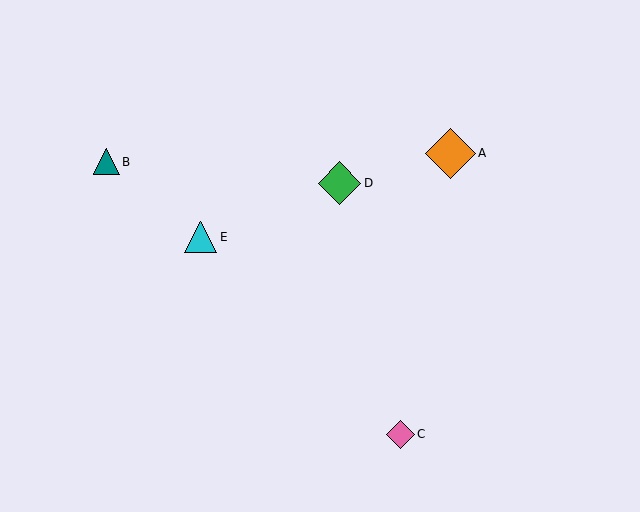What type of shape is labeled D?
Shape D is a green diamond.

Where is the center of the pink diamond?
The center of the pink diamond is at (400, 434).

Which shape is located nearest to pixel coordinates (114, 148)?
The teal triangle (labeled B) at (106, 162) is nearest to that location.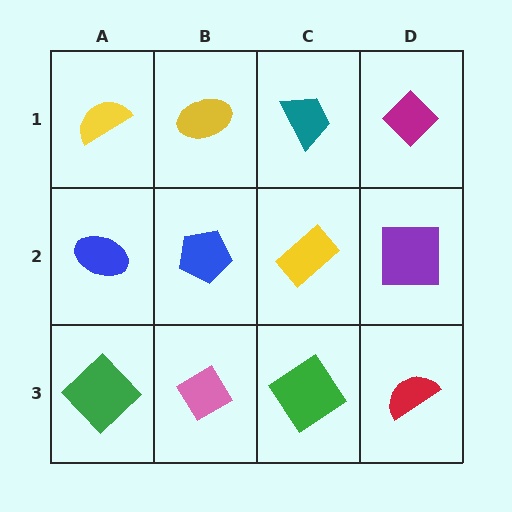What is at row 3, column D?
A red semicircle.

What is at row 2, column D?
A purple square.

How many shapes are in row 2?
4 shapes.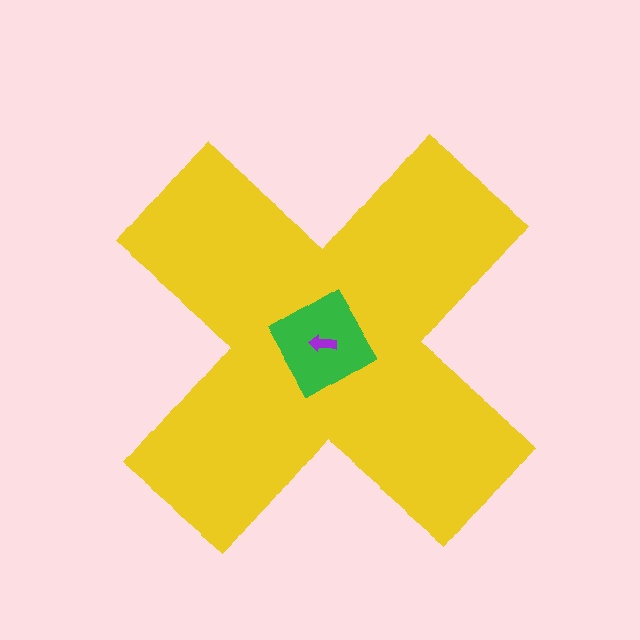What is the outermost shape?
The yellow cross.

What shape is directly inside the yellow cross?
The green diamond.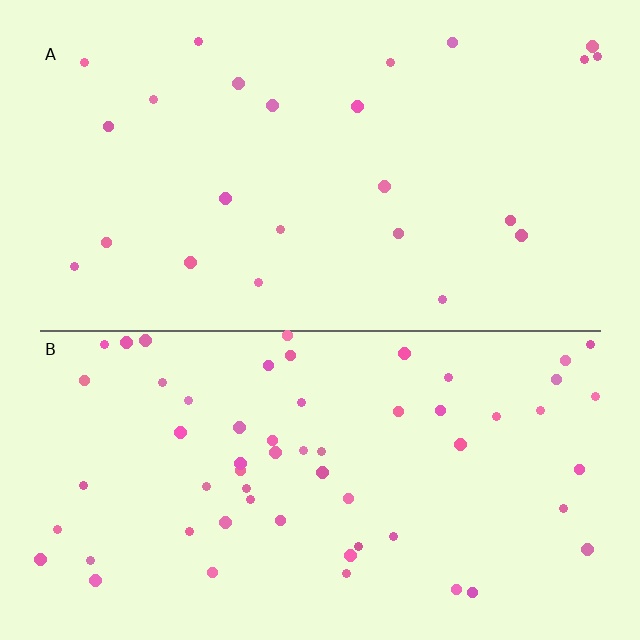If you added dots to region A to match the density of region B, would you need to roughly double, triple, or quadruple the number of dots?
Approximately double.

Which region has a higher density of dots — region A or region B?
B (the bottom).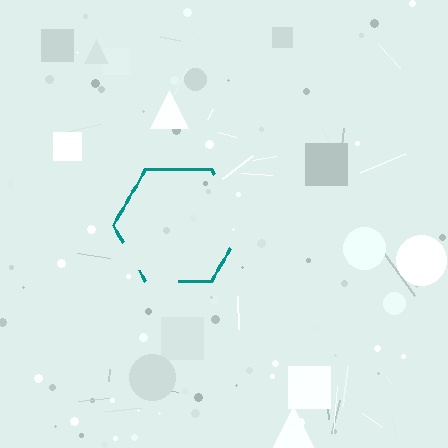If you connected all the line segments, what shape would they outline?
They would outline a hexagon.